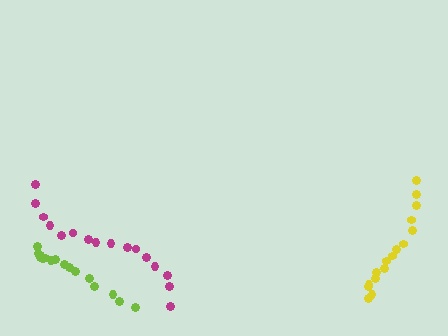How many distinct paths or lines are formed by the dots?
There are 3 distinct paths.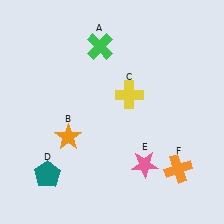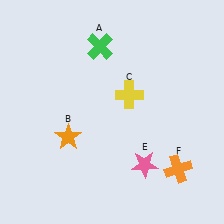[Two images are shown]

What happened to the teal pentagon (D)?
The teal pentagon (D) was removed in Image 2. It was in the bottom-left area of Image 1.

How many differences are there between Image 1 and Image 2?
There is 1 difference between the two images.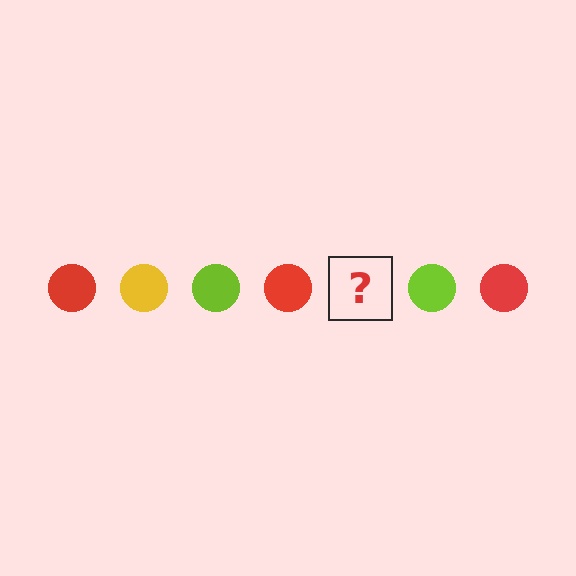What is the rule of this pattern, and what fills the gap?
The rule is that the pattern cycles through red, yellow, lime circles. The gap should be filled with a yellow circle.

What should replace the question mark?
The question mark should be replaced with a yellow circle.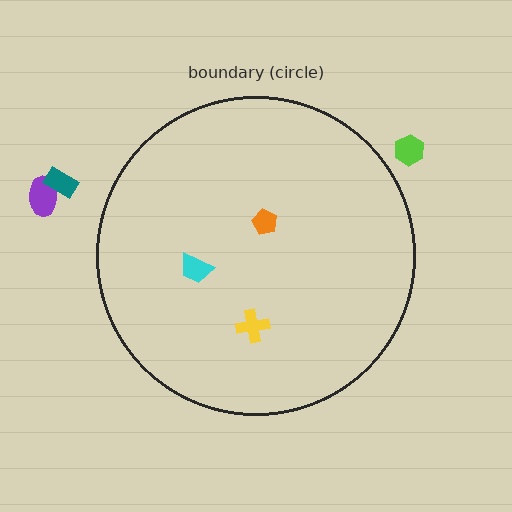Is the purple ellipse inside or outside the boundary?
Outside.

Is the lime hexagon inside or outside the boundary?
Outside.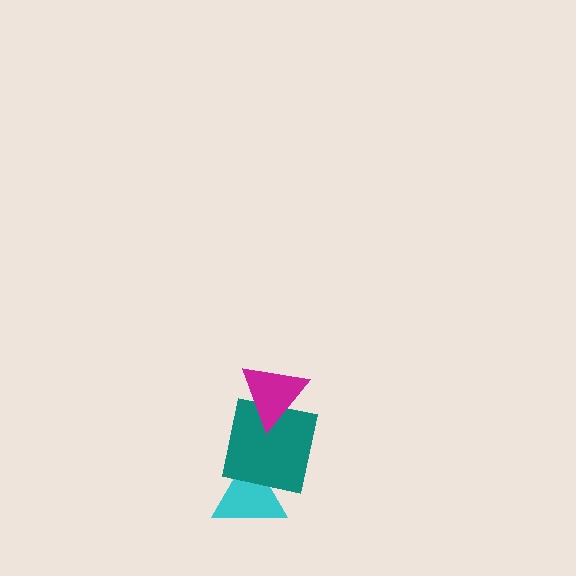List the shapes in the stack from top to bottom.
From top to bottom: the magenta triangle, the teal square, the cyan triangle.